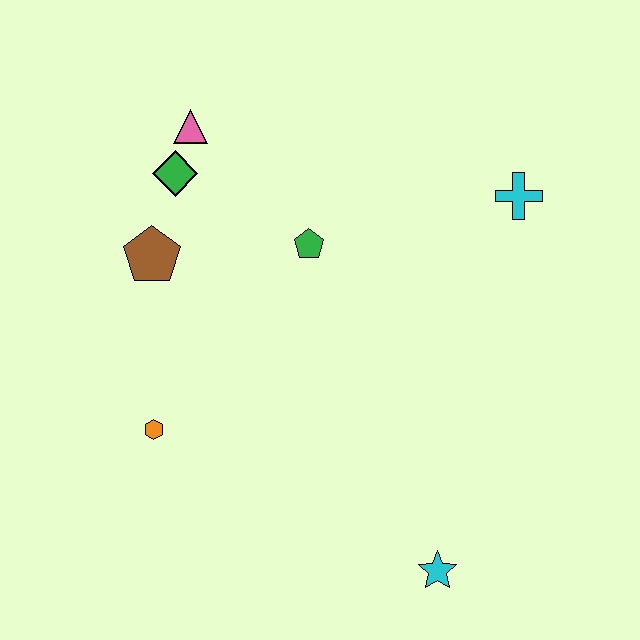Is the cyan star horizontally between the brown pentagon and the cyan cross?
Yes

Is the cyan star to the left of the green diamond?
No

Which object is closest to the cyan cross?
The green pentagon is closest to the cyan cross.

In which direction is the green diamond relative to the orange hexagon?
The green diamond is above the orange hexagon.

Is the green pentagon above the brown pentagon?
Yes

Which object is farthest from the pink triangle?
The cyan star is farthest from the pink triangle.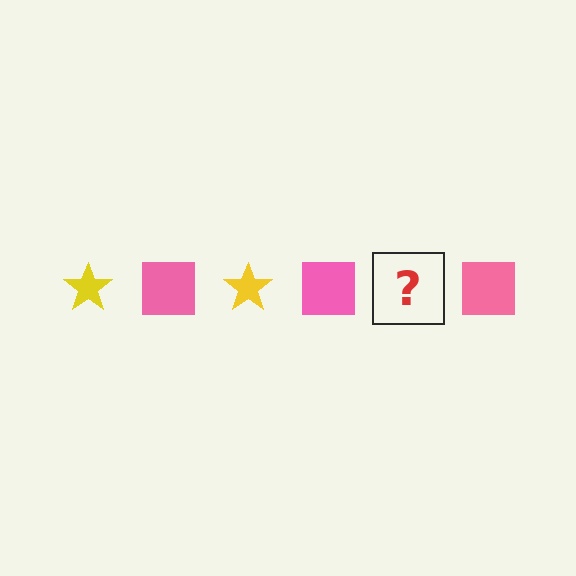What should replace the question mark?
The question mark should be replaced with a yellow star.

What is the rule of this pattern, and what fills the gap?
The rule is that the pattern alternates between yellow star and pink square. The gap should be filled with a yellow star.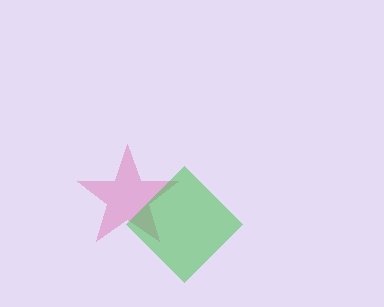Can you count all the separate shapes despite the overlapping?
Yes, there are 2 separate shapes.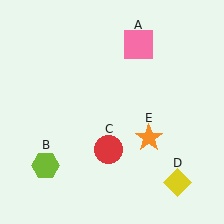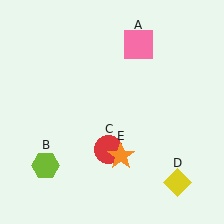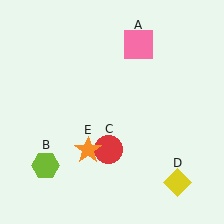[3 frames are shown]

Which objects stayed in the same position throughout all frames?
Pink square (object A) and lime hexagon (object B) and red circle (object C) and yellow diamond (object D) remained stationary.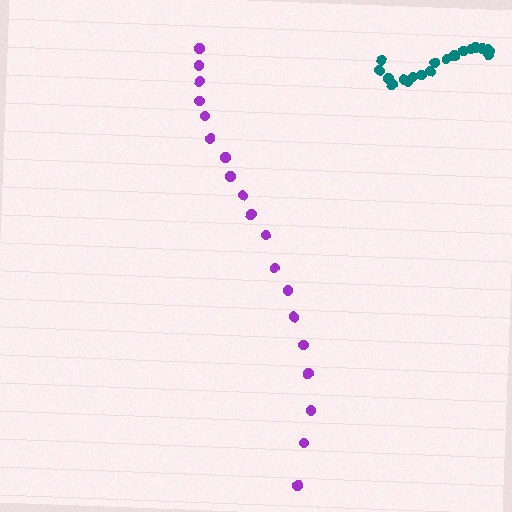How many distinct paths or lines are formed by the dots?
There are 2 distinct paths.